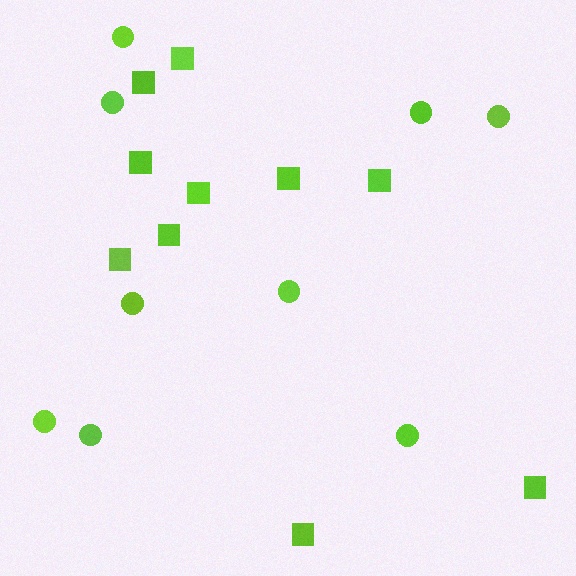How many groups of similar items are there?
There are 2 groups: one group of circles (9) and one group of squares (10).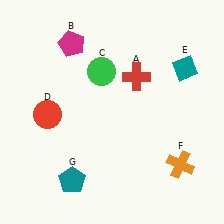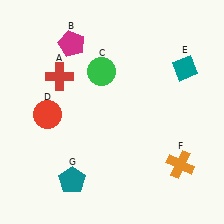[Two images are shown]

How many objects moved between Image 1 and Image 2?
1 object moved between the two images.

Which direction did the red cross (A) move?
The red cross (A) moved left.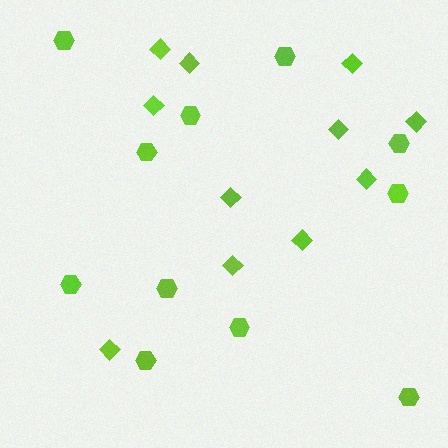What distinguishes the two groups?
There are 2 groups: one group of diamonds (11) and one group of hexagons (11).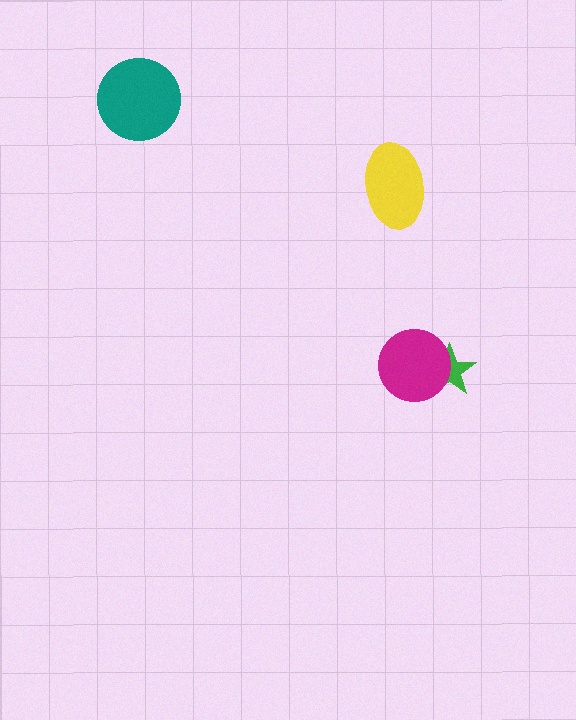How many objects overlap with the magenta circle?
1 object overlaps with the magenta circle.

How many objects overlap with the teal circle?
0 objects overlap with the teal circle.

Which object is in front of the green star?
The magenta circle is in front of the green star.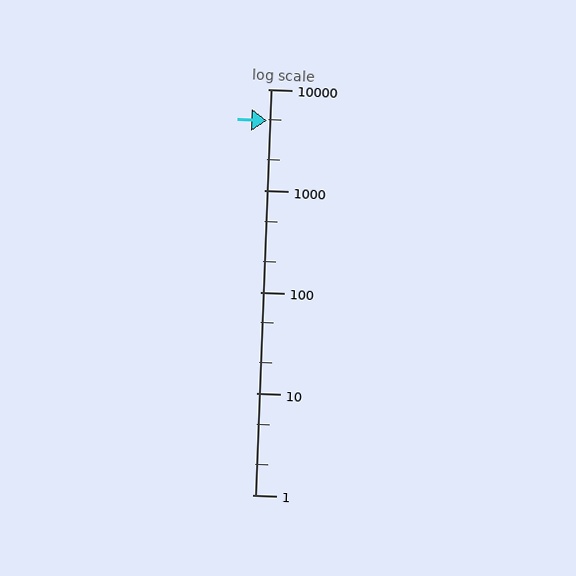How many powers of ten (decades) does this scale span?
The scale spans 4 decades, from 1 to 10000.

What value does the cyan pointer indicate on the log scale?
The pointer indicates approximately 4900.